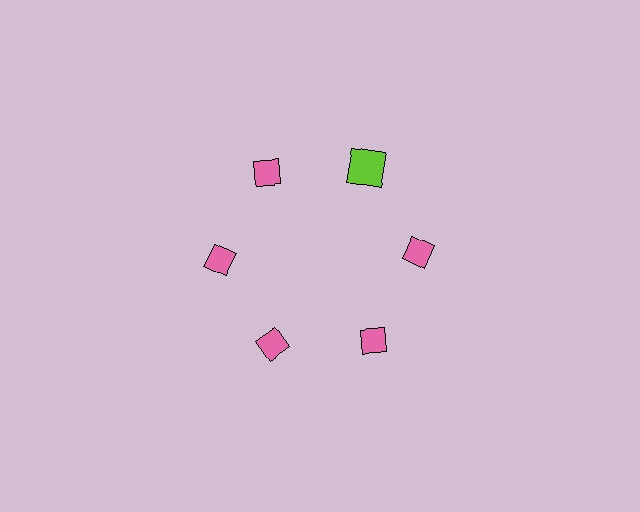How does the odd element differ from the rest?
It differs in both color (lime instead of pink) and shape (square instead of diamond).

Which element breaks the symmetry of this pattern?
The lime square at roughly the 1 o'clock position breaks the symmetry. All other shapes are pink diamonds.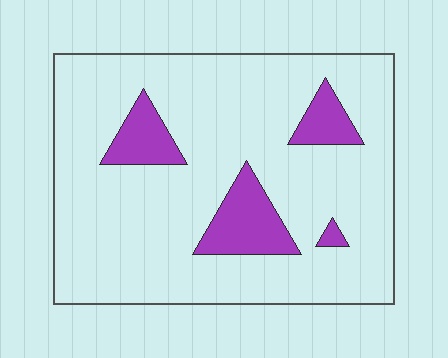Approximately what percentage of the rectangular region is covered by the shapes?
Approximately 15%.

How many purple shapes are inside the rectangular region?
4.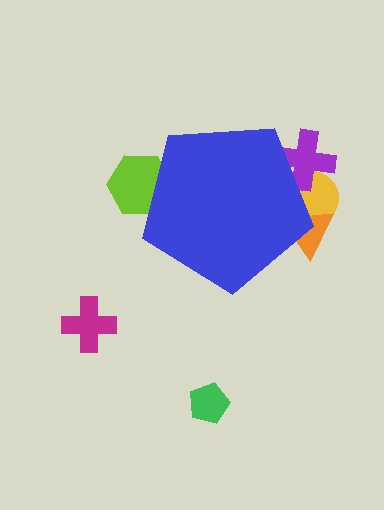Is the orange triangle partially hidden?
Yes, the orange triangle is partially hidden behind the blue pentagon.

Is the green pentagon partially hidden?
No, the green pentagon is fully visible.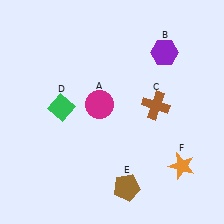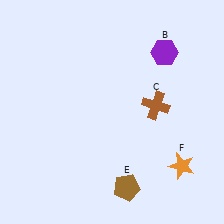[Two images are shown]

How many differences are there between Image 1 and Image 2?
There are 2 differences between the two images.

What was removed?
The magenta circle (A), the green diamond (D) were removed in Image 2.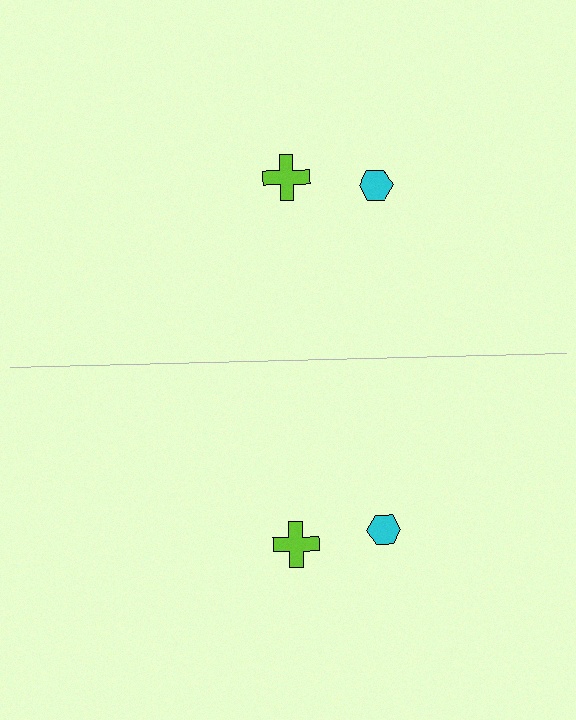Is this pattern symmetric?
Yes, this pattern has bilateral (reflection) symmetry.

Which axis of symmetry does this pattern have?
The pattern has a horizontal axis of symmetry running through the center of the image.